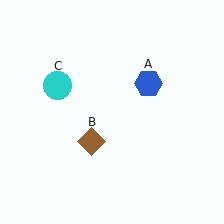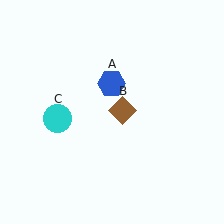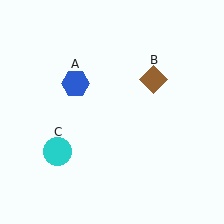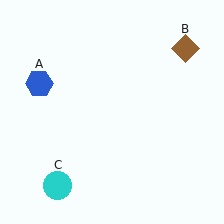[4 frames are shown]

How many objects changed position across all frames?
3 objects changed position: blue hexagon (object A), brown diamond (object B), cyan circle (object C).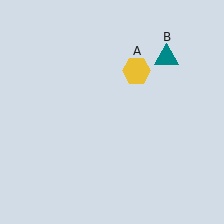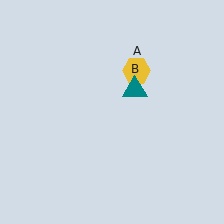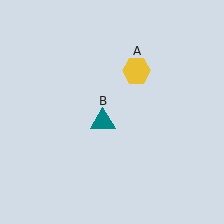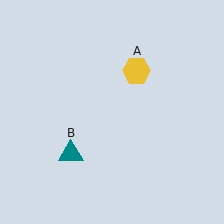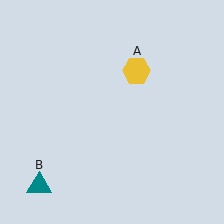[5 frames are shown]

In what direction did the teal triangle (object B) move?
The teal triangle (object B) moved down and to the left.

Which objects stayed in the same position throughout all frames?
Yellow hexagon (object A) remained stationary.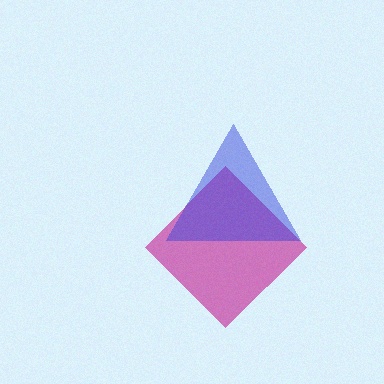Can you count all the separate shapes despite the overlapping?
Yes, there are 2 separate shapes.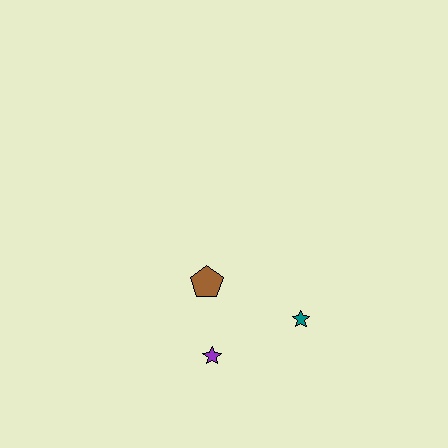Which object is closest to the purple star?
The brown pentagon is closest to the purple star.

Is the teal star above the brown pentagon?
No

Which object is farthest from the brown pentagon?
The teal star is farthest from the brown pentagon.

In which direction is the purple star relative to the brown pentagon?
The purple star is below the brown pentagon.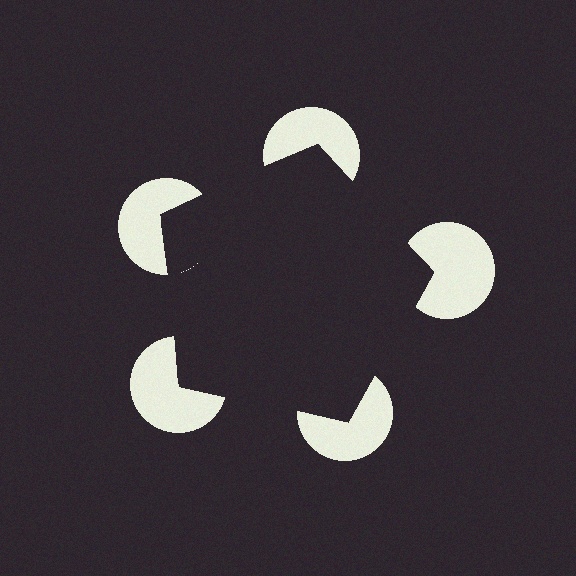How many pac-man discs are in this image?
There are 5 — one at each vertex of the illusory pentagon.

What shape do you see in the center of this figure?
An illusory pentagon — its edges are inferred from the aligned wedge cuts in the pac-man discs, not physically drawn.